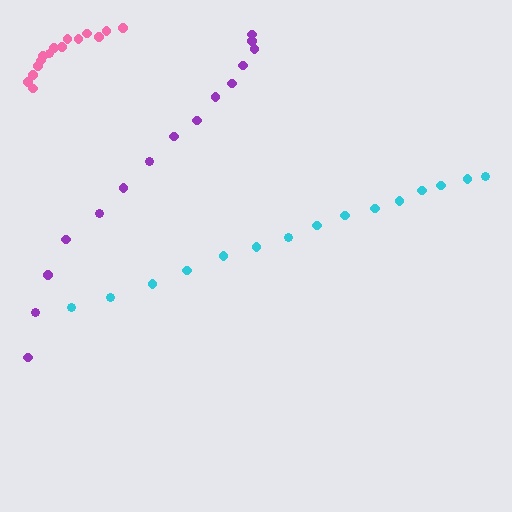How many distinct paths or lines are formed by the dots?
There are 3 distinct paths.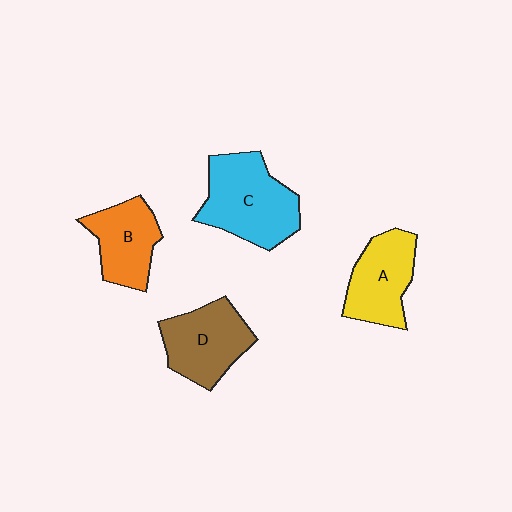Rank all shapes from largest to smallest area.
From largest to smallest: C (cyan), D (brown), A (yellow), B (orange).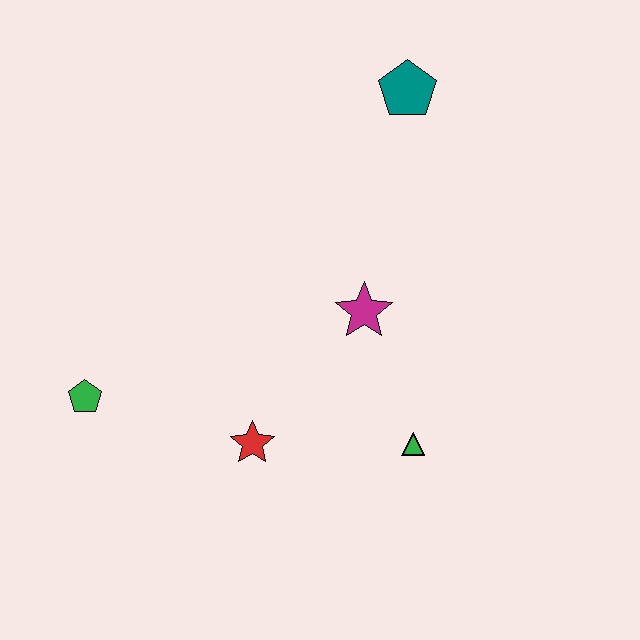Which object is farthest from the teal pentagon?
The green pentagon is farthest from the teal pentagon.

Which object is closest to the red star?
The green triangle is closest to the red star.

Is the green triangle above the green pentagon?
No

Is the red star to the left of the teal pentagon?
Yes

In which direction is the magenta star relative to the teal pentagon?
The magenta star is below the teal pentagon.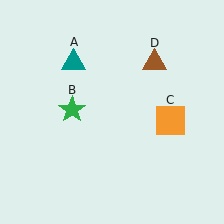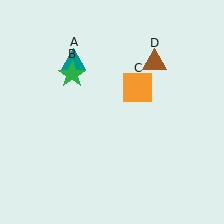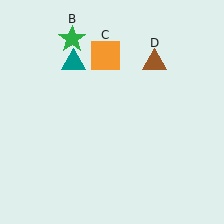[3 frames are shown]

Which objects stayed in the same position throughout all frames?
Teal triangle (object A) and brown triangle (object D) remained stationary.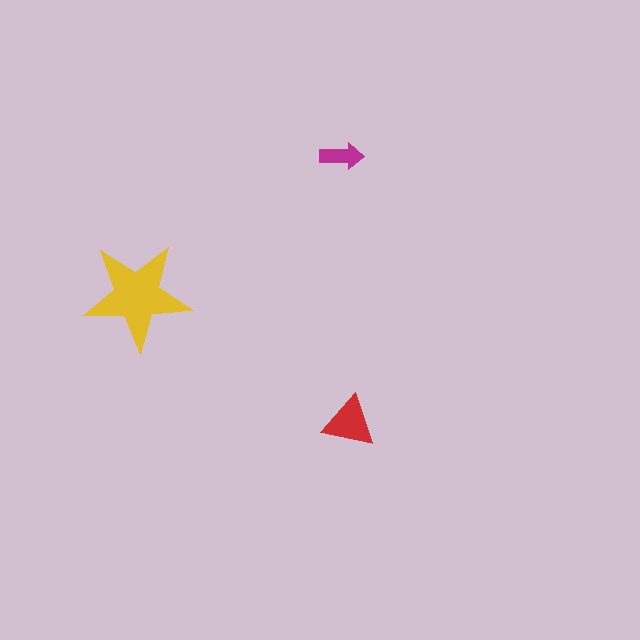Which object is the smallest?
The magenta arrow.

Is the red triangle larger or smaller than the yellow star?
Smaller.